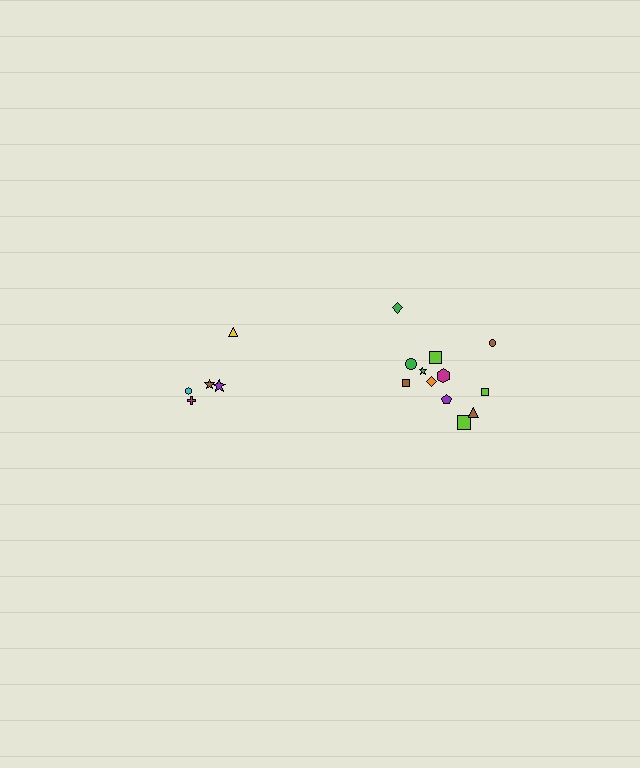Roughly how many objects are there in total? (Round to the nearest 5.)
Roughly 15 objects in total.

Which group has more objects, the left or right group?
The right group.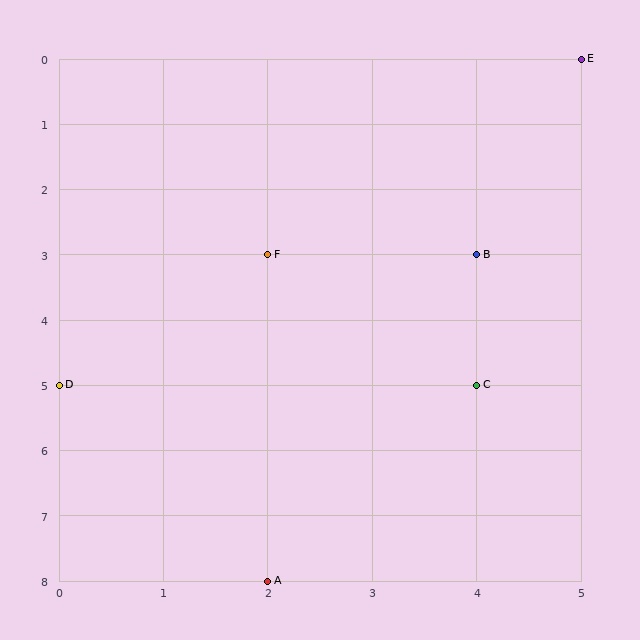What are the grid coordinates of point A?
Point A is at grid coordinates (2, 8).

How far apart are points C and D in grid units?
Points C and D are 4 columns apart.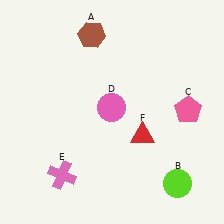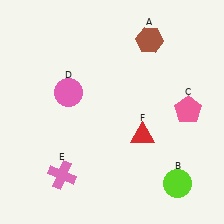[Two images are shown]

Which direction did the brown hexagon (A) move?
The brown hexagon (A) moved right.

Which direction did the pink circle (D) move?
The pink circle (D) moved left.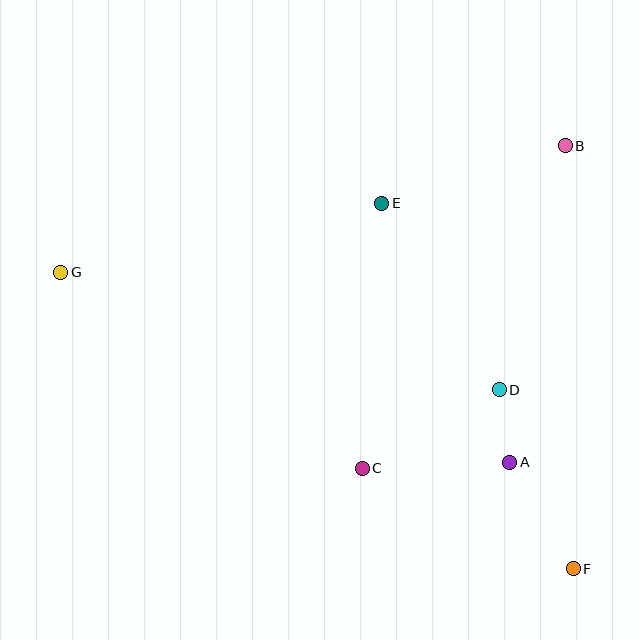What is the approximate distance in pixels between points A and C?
The distance between A and C is approximately 148 pixels.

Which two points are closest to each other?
Points A and D are closest to each other.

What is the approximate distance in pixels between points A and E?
The distance between A and E is approximately 289 pixels.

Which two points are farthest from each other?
Points F and G are farthest from each other.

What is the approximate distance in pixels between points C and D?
The distance between C and D is approximately 158 pixels.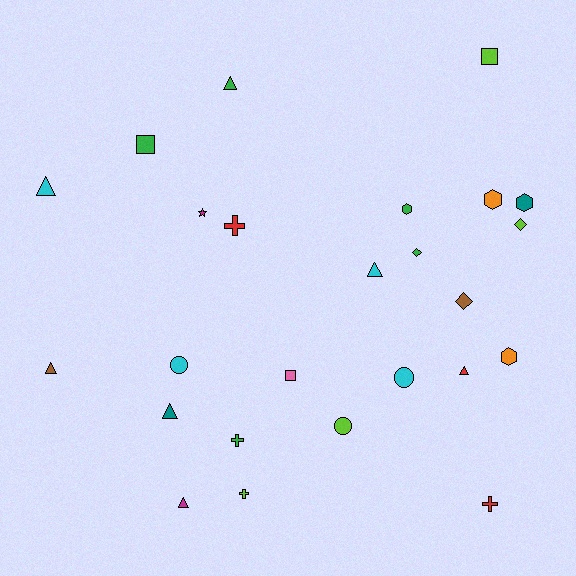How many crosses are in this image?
There are 4 crosses.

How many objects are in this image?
There are 25 objects.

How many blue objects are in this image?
There are no blue objects.